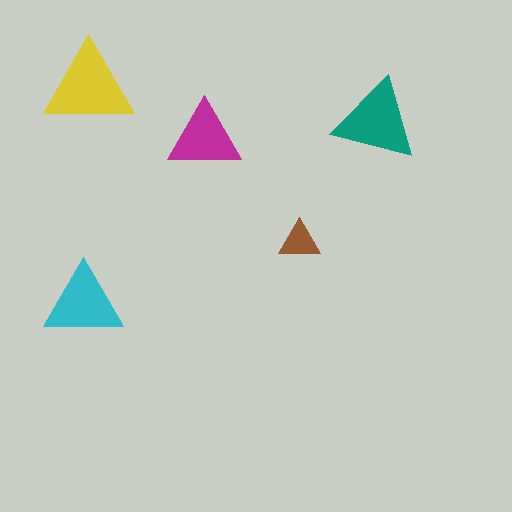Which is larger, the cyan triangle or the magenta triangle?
The cyan one.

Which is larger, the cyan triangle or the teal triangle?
The teal one.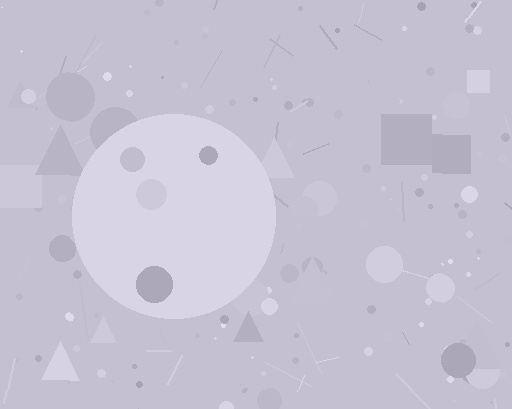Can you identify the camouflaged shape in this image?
The camouflaged shape is a circle.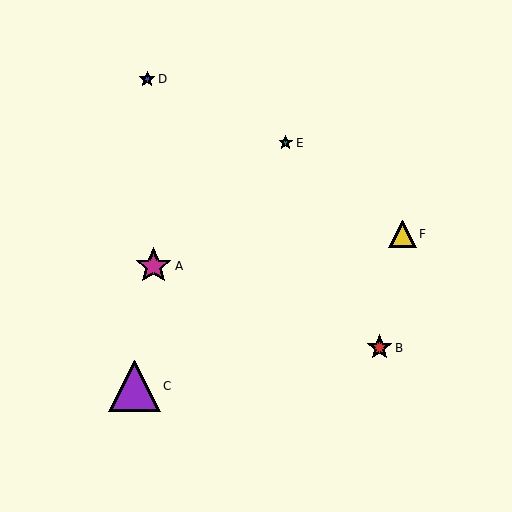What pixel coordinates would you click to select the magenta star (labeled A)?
Click at (154, 266) to select the magenta star A.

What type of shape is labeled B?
Shape B is a red star.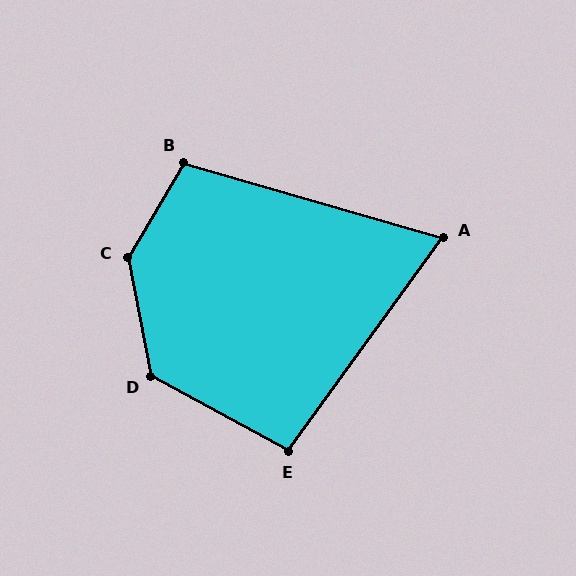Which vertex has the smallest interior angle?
A, at approximately 70 degrees.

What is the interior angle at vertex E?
Approximately 97 degrees (obtuse).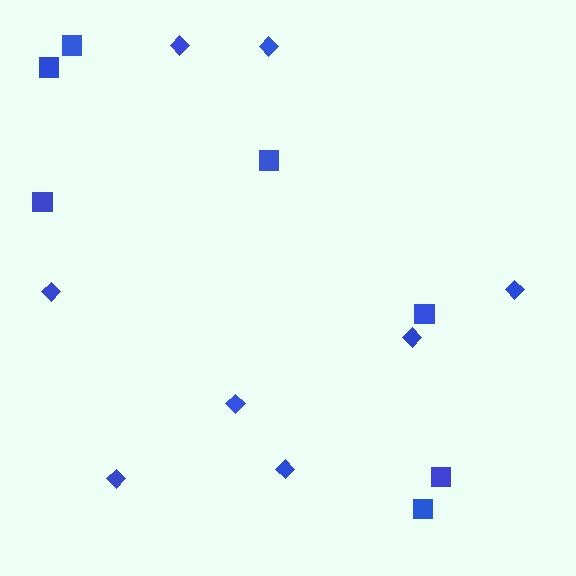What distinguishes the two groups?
There are 2 groups: one group of squares (7) and one group of diamonds (8).